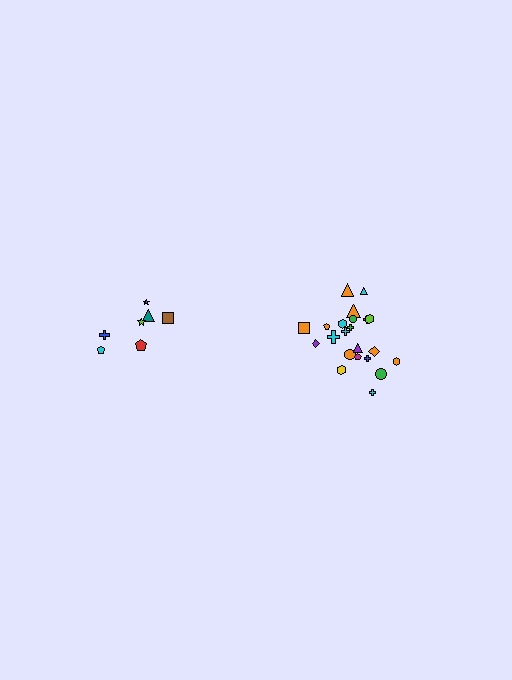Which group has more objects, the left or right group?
The right group.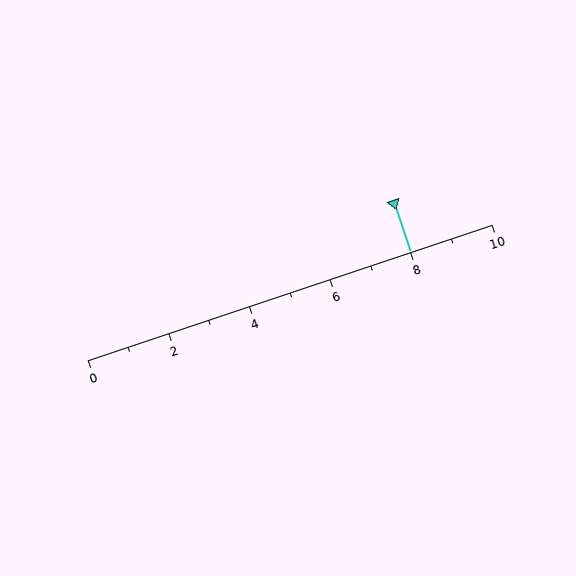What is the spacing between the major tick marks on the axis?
The major ticks are spaced 2 apart.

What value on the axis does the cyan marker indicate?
The marker indicates approximately 8.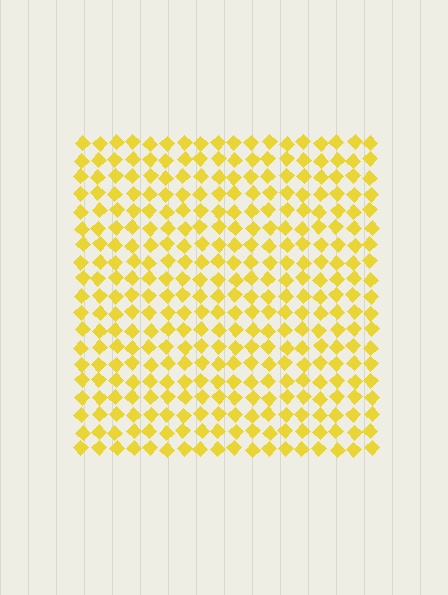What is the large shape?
The large shape is a square.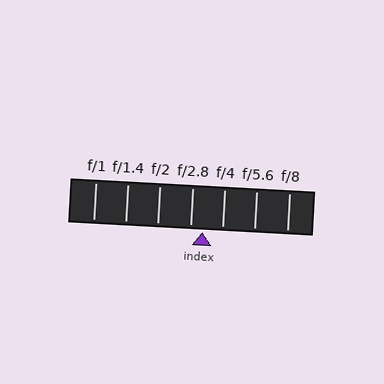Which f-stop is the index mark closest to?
The index mark is closest to f/2.8.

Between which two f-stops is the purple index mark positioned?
The index mark is between f/2.8 and f/4.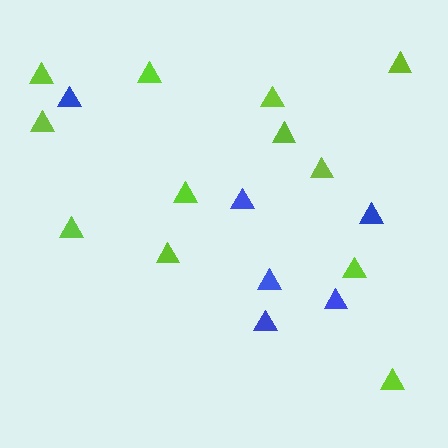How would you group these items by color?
There are 2 groups: one group of blue triangles (6) and one group of lime triangles (12).